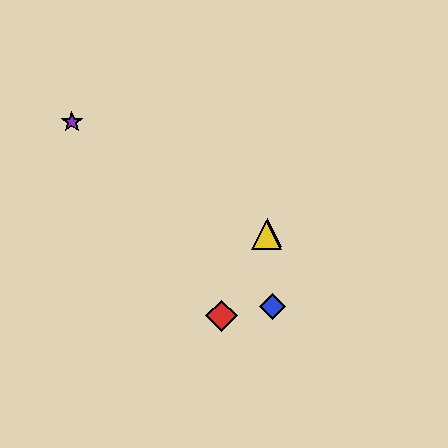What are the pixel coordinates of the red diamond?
The red diamond is at (221, 316).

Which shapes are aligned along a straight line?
The red diamond, the green triangle, the yellow triangle are aligned along a straight line.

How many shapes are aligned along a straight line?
3 shapes (the red diamond, the green triangle, the yellow triangle) are aligned along a straight line.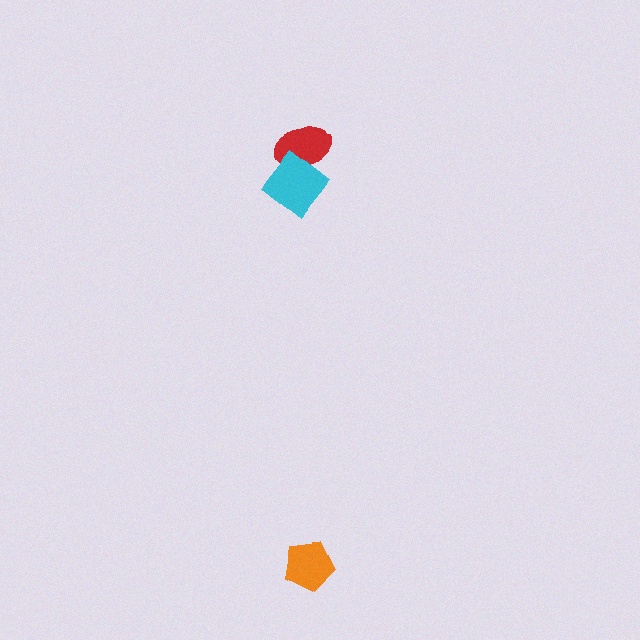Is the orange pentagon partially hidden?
No, no other shape covers it.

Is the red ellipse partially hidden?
Yes, it is partially covered by another shape.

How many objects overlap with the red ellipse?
1 object overlaps with the red ellipse.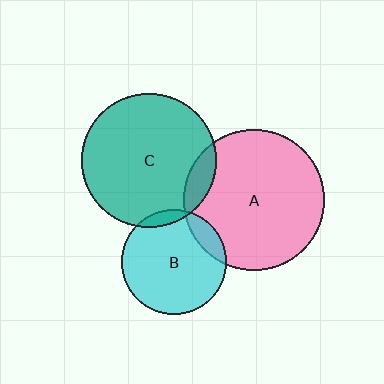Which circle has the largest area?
Circle A (pink).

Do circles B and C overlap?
Yes.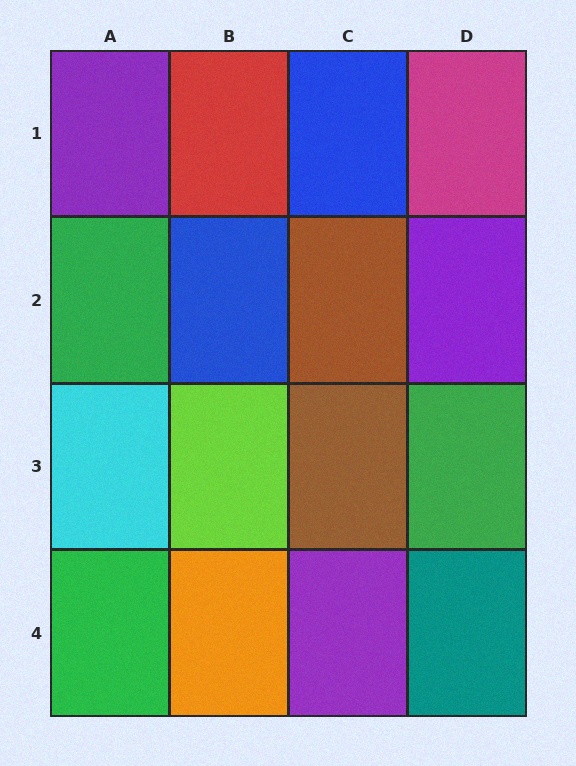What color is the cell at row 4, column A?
Green.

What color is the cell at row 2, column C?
Brown.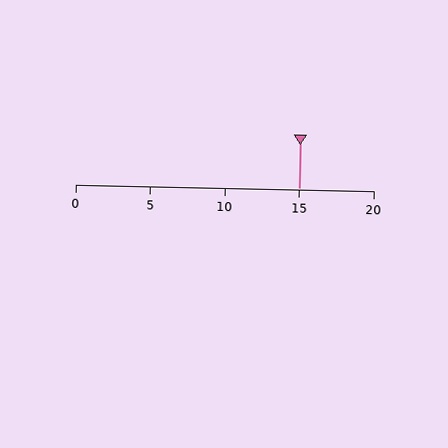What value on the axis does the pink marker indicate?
The marker indicates approximately 15.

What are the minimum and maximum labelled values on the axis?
The axis runs from 0 to 20.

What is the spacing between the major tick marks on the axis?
The major ticks are spaced 5 apart.